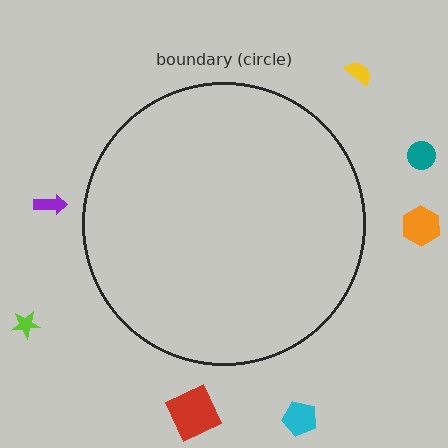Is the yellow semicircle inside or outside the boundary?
Outside.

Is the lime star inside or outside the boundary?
Outside.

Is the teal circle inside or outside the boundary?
Outside.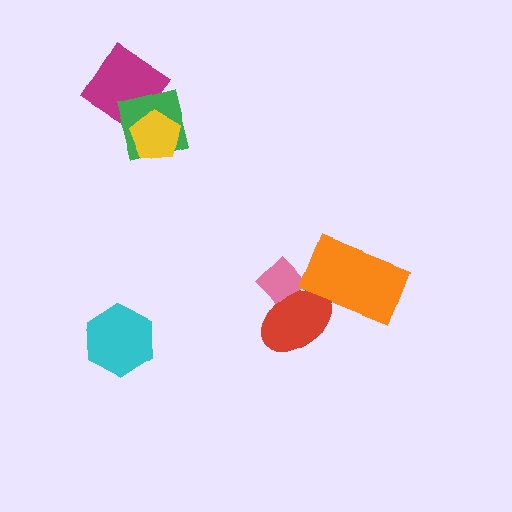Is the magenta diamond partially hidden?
Yes, it is partially covered by another shape.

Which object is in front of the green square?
The yellow pentagon is in front of the green square.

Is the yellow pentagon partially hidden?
No, no other shape covers it.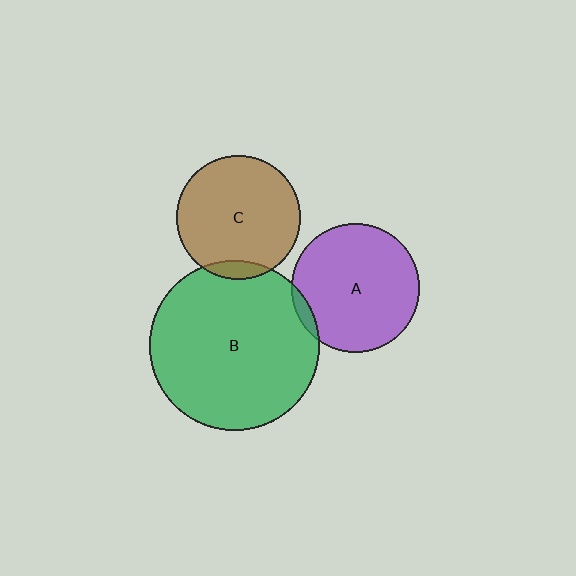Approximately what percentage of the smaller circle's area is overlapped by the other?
Approximately 5%.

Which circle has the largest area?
Circle B (green).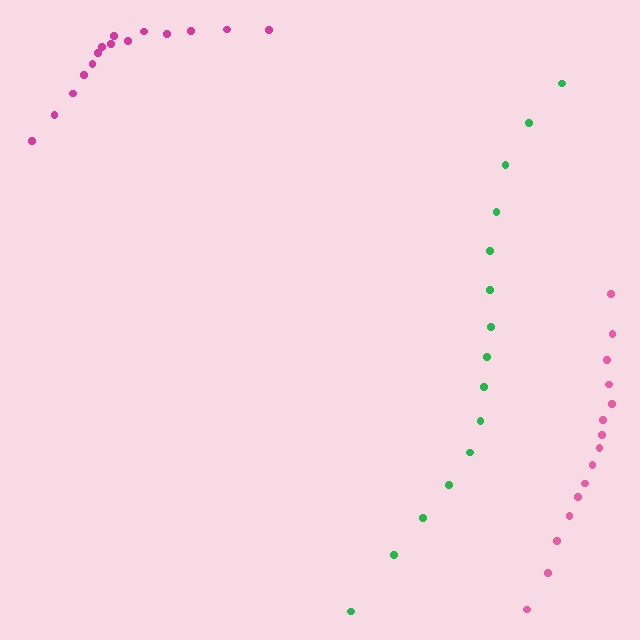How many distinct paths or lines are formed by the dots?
There are 3 distinct paths.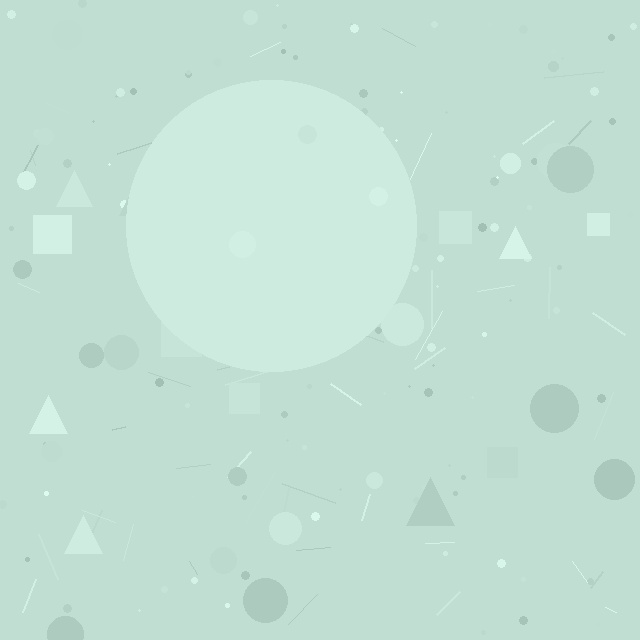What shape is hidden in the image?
A circle is hidden in the image.